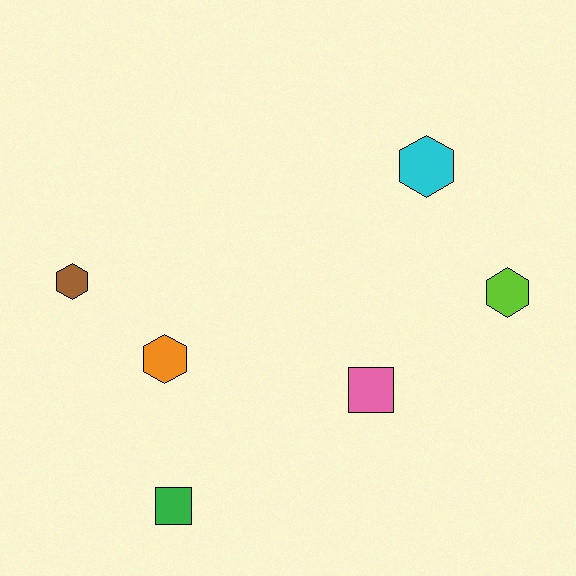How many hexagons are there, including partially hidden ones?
There are 4 hexagons.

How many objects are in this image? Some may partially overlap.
There are 6 objects.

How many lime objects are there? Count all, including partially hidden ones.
There is 1 lime object.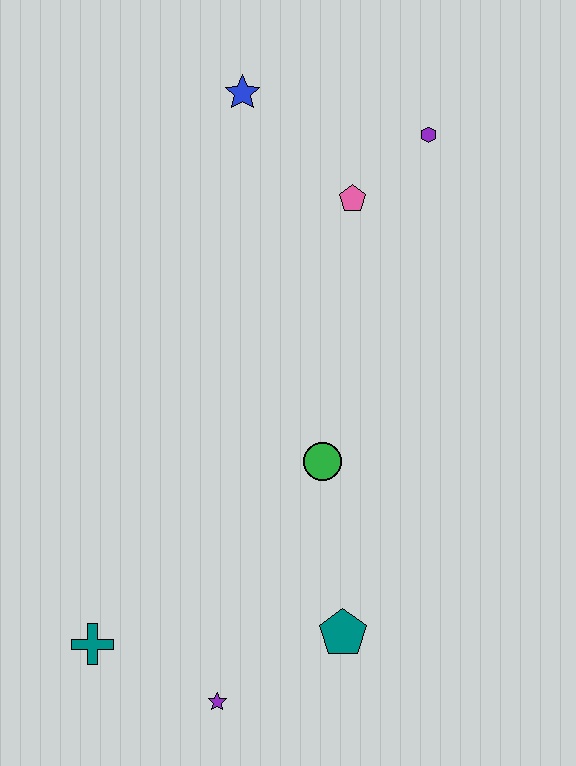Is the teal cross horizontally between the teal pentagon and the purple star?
No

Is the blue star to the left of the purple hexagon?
Yes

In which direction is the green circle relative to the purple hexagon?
The green circle is below the purple hexagon.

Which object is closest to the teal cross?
The purple star is closest to the teal cross.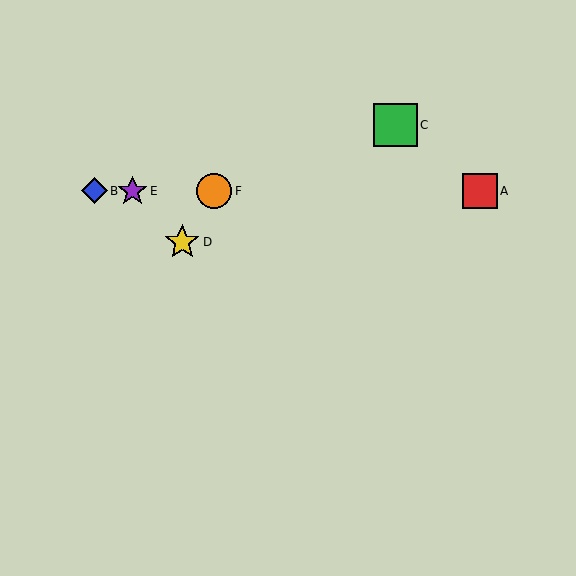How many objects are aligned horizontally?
4 objects (A, B, E, F) are aligned horizontally.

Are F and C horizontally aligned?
No, F is at y≈191 and C is at y≈125.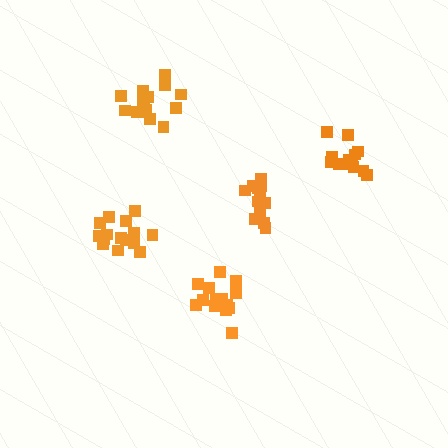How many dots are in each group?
Group 1: 13 dots, Group 2: 15 dots, Group 3: 15 dots, Group 4: 13 dots, Group 5: 15 dots (71 total).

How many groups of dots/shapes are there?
There are 5 groups.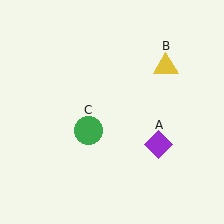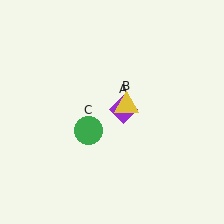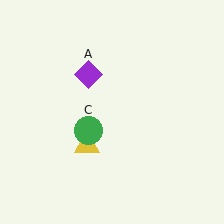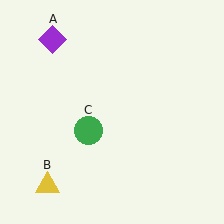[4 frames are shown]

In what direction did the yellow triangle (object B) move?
The yellow triangle (object B) moved down and to the left.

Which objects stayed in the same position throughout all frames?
Green circle (object C) remained stationary.